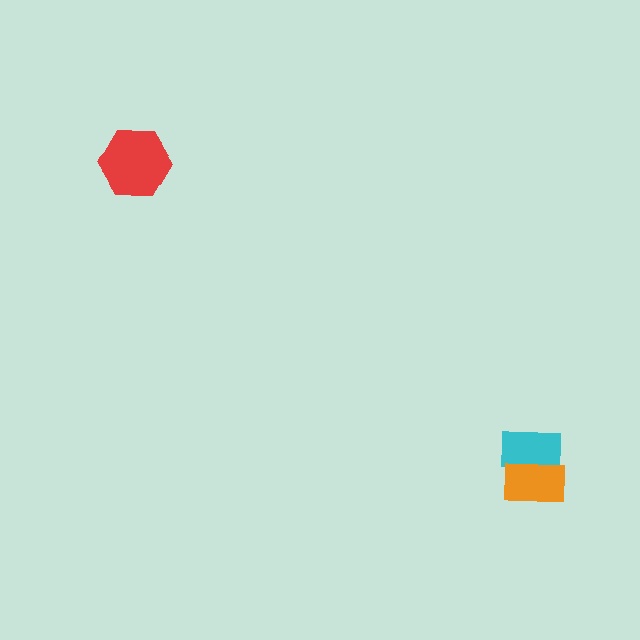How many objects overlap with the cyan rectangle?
1 object overlaps with the cyan rectangle.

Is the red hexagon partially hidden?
No, no other shape covers it.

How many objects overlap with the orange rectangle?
1 object overlaps with the orange rectangle.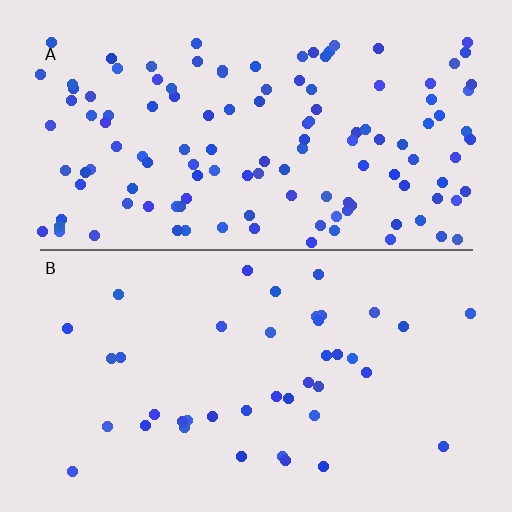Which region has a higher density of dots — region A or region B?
A (the top).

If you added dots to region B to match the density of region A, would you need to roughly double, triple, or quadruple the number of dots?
Approximately triple.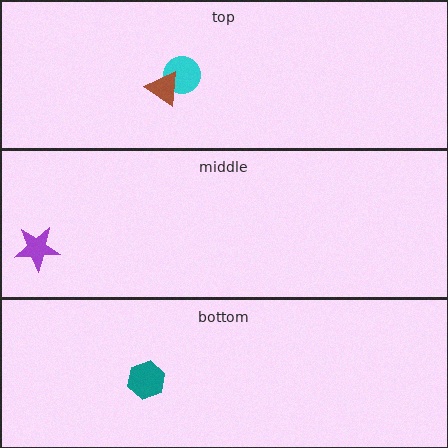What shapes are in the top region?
The cyan circle, the brown triangle.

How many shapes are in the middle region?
1.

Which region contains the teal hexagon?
The bottom region.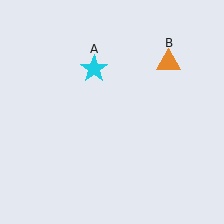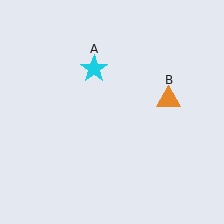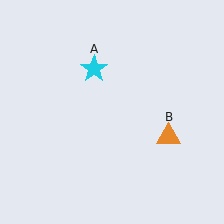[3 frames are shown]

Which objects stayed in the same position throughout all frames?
Cyan star (object A) remained stationary.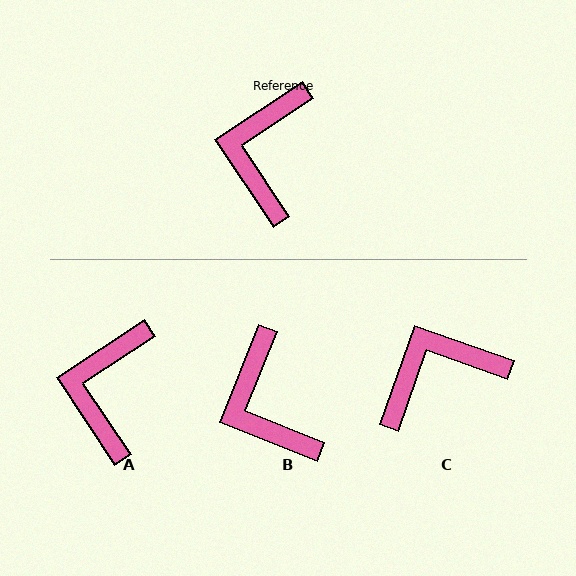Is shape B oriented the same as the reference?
No, it is off by about 35 degrees.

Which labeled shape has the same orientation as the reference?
A.